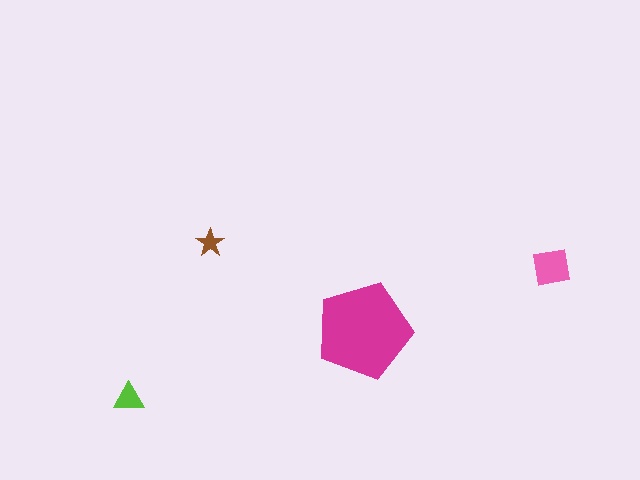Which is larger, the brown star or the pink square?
The pink square.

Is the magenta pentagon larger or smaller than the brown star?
Larger.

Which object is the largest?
The magenta pentagon.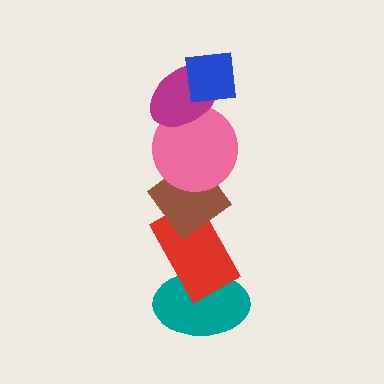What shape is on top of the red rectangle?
The brown diamond is on top of the red rectangle.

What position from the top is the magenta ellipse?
The magenta ellipse is 2nd from the top.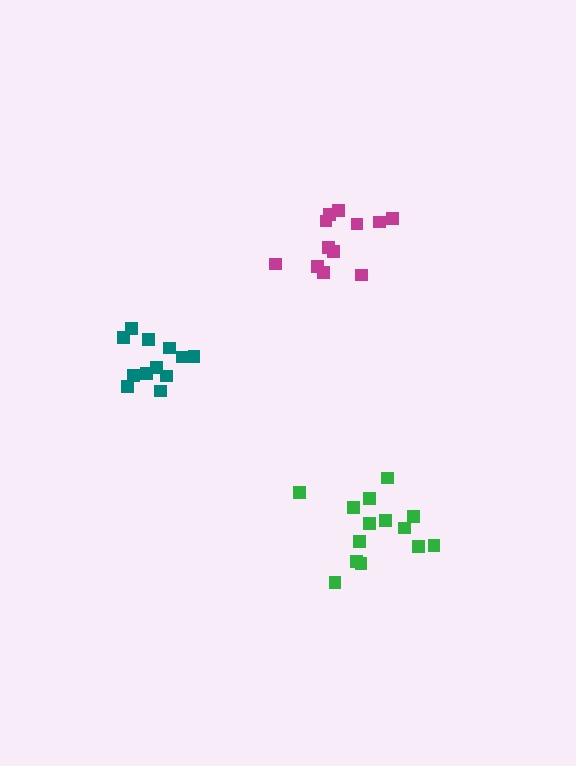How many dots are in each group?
Group 1: 14 dots, Group 2: 12 dots, Group 3: 12 dots (38 total).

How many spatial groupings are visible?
There are 3 spatial groupings.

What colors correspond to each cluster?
The clusters are colored: green, magenta, teal.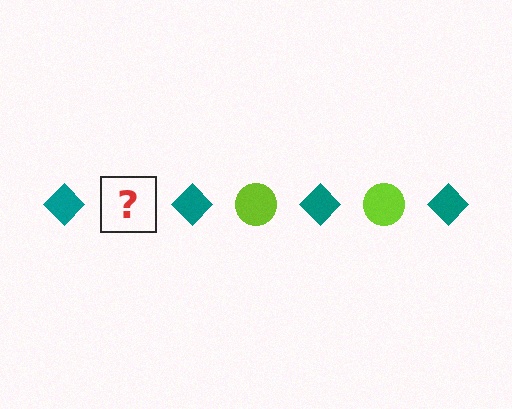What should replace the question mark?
The question mark should be replaced with a lime circle.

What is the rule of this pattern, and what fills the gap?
The rule is that the pattern alternates between teal diamond and lime circle. The gap should be filled with a lime circle.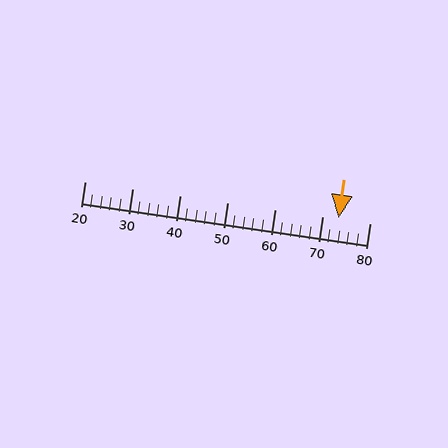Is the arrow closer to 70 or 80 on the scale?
The arrow is closer to 70.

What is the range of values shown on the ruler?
The ruler shows values from 20 to 80.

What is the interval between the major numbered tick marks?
The major tick marks are spaced 10 units apart.